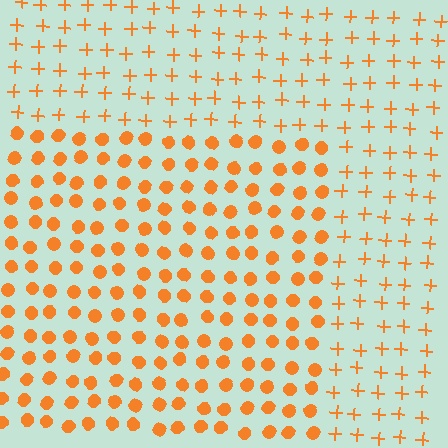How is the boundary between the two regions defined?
The boundary is defined by a change in element shape: circles inside vs. plus signs outside. All elements share the same color and spacing.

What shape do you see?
I see a rectangle.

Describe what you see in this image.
The image is filled with small orange elements arranged in a uniform grid. A rectangle-shaped region contains circles, while the surrounding area contains plus signs. The boundary is defined purely by the change in element shape.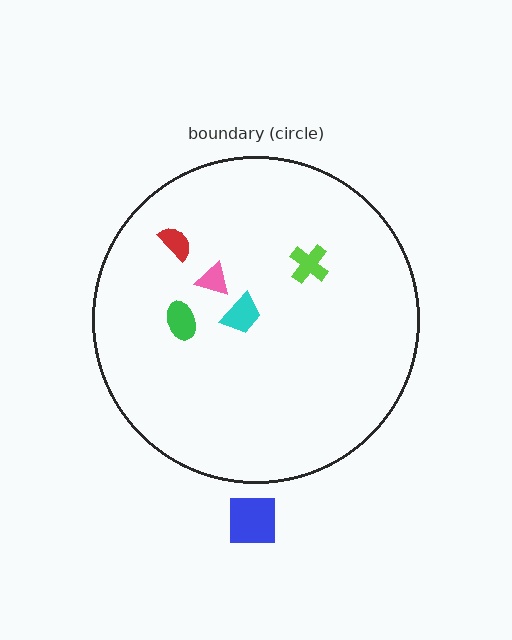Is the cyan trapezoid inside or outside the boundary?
Inside.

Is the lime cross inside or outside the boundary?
Inside.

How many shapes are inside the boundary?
5 inside, 1 outside.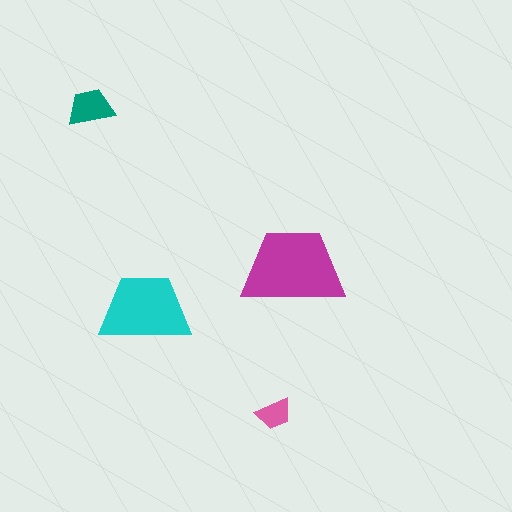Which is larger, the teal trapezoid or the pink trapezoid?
The teal one.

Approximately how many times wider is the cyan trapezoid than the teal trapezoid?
About 2 times wider.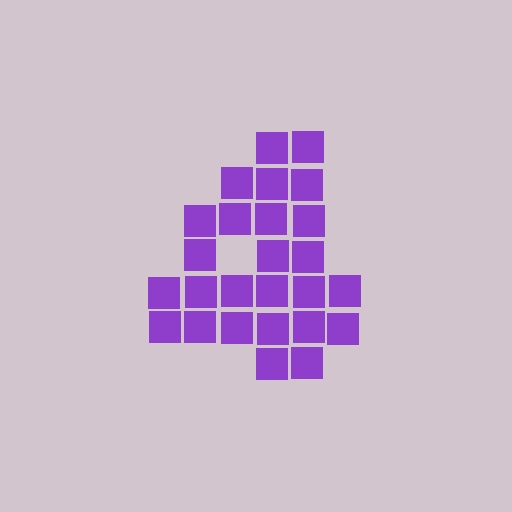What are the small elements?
The small elements are squares.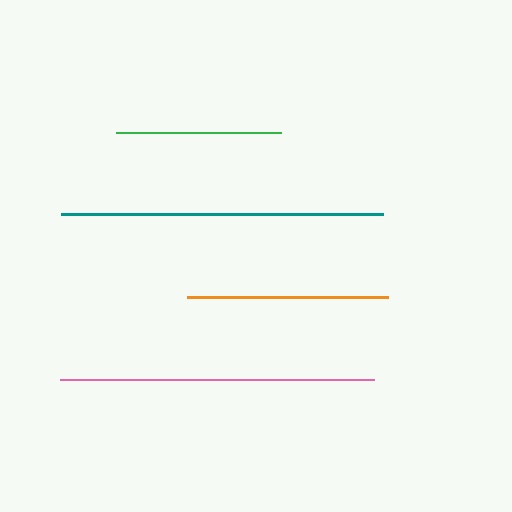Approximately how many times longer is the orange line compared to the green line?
The orange line is approximately 1.2 times the length of the green line.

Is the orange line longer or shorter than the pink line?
The pink line is longer than the orange line.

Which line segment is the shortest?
The green line is the shortest at approximately 165 pixels.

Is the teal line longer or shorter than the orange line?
The teal line is longer than the orange line.